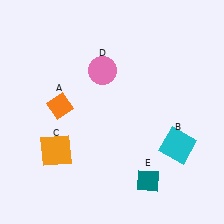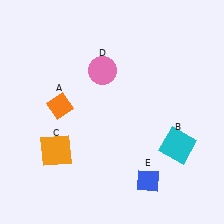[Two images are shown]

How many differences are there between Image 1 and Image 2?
There is 1 difference between the two images.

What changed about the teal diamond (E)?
In Image 1, E is teal. In Image 2, it changed to blue.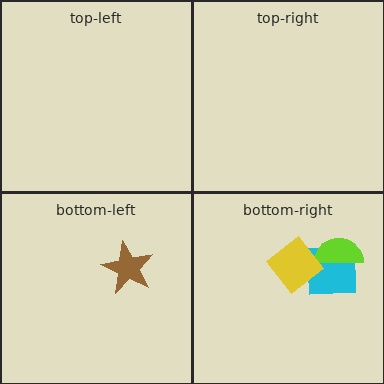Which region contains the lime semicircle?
The bottom-right region.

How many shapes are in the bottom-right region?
3.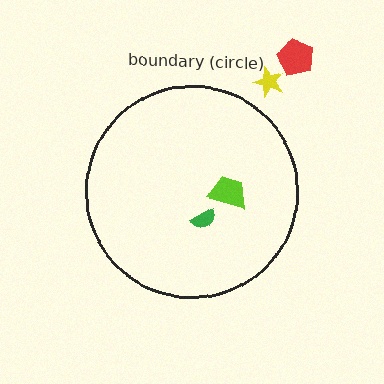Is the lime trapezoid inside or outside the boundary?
Inside.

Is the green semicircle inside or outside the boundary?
Inside.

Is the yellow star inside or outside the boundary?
Outside.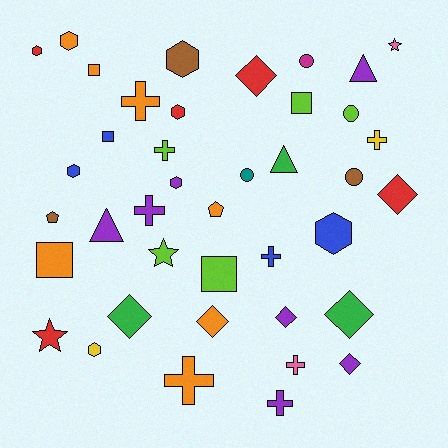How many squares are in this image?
There are 5 squares.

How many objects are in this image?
There are 40 objects.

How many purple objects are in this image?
There are 7 purple objects.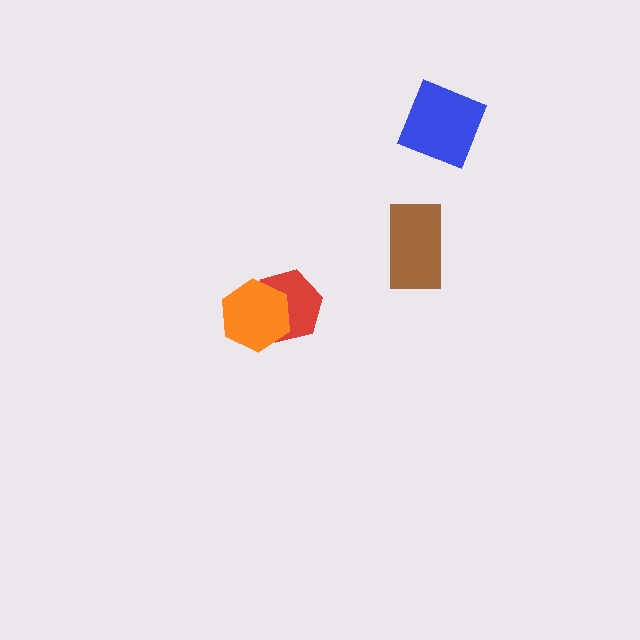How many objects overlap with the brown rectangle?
0 objects overlap with the brown rectangle.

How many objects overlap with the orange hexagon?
1 object overlaps with the orange hexagon.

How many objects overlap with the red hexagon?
1 object overlaps with the red hexagon.